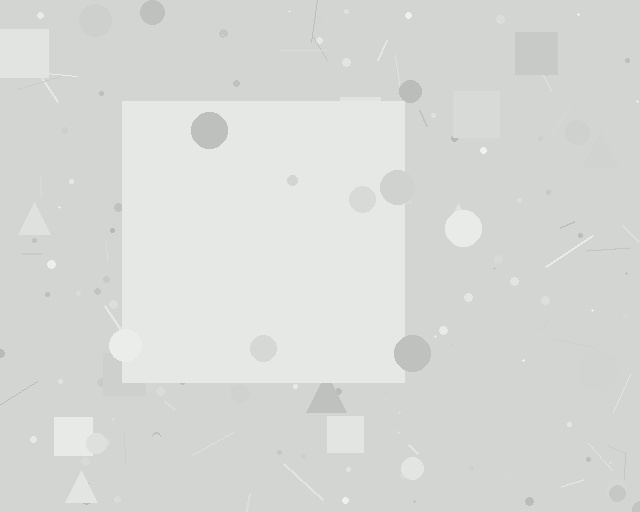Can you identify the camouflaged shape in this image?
The camouflaged shape is a square.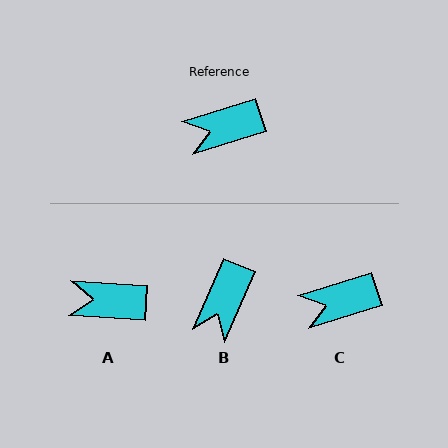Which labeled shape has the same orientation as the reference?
C.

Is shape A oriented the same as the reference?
No, it is off by about 21 degrees.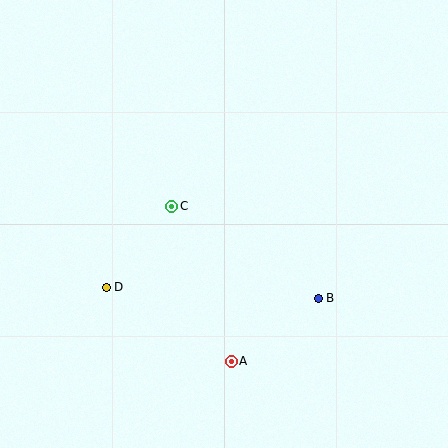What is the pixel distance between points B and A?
The distance between B and A is 108 pixels.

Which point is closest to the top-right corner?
Point B is closest to the top-right corner.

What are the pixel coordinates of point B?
Point B is at (318, 298).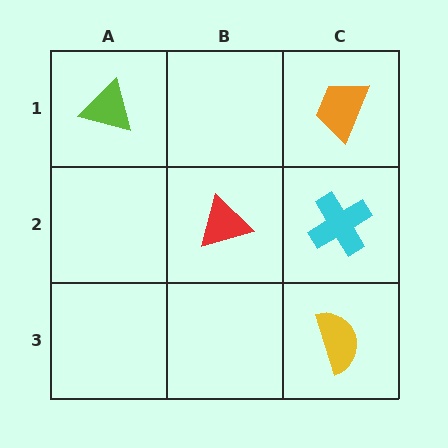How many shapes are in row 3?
1 shape.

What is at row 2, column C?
A cyan cross.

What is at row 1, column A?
A lime triangle.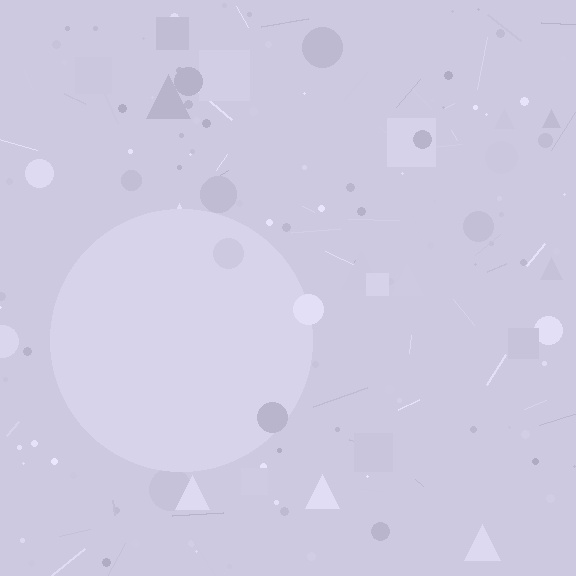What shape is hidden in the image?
A circle is hidden in the image.